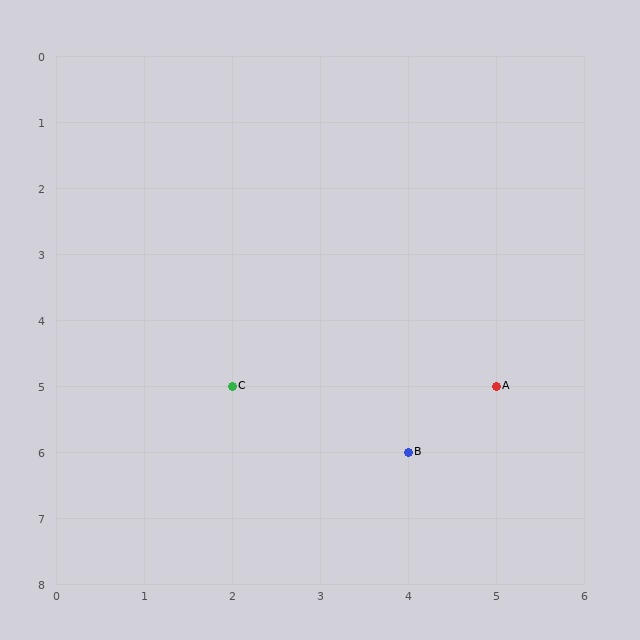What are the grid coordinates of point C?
Point C is at grid coordinates (2, 5).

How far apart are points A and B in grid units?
Points A and B are 1 column and 1 row apart (about 1.4 grid units diagonally).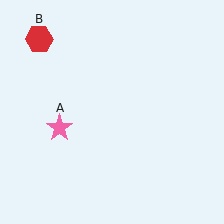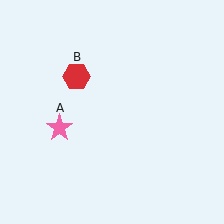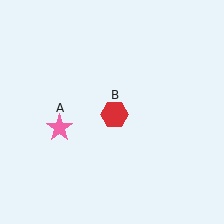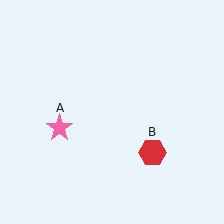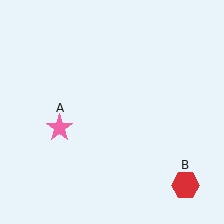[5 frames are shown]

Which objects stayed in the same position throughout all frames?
Pink star (object A) remained stationary.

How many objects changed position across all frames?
1 object changed position: red hexagon (object B).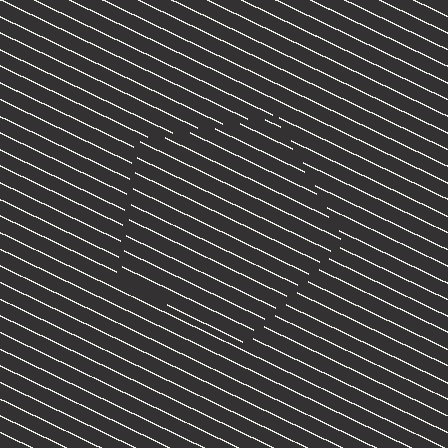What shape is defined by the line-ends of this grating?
An illusory pentagon. The interior of the shape contains the same grating, shifted by half a period — the contour is defined by the phase discontinuity where line-ends from the inner and outer gratings abut.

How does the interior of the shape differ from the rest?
The interior of the shape contains the same grating, shifted by half a period — the contour is defined by the phase discontinuity where line-ends from the inner and outer gratings abut.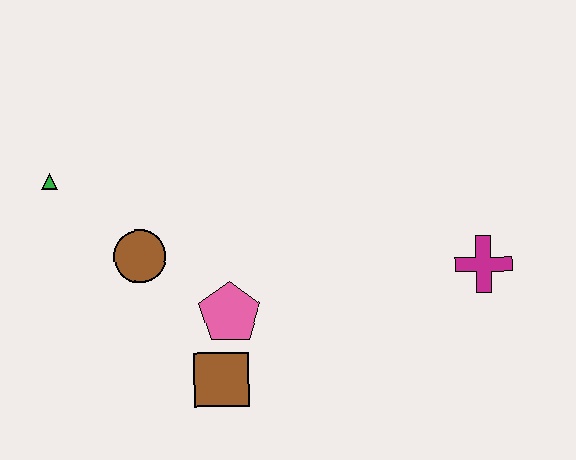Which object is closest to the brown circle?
The pink pentagon is closest to the brown circle.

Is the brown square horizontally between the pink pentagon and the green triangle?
Yes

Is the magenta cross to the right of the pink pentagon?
Yes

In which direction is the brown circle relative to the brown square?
The brown circle is above the brown square.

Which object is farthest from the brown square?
The magenta cross is farthest from the brown square.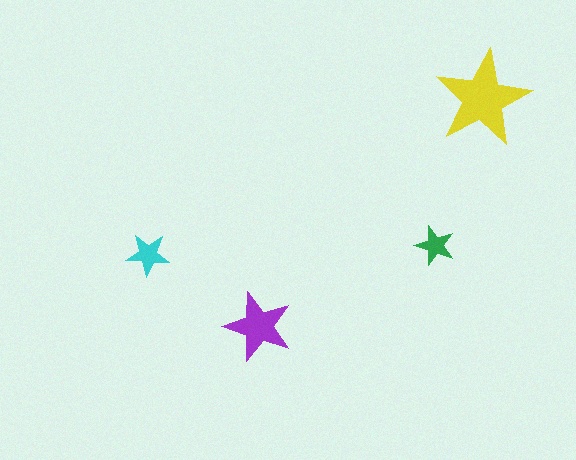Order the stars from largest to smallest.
the yellow one, the purple one, the cyan one, the green one.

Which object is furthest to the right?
The yellow star is rightmost.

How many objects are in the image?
There are 4 objects in the image.